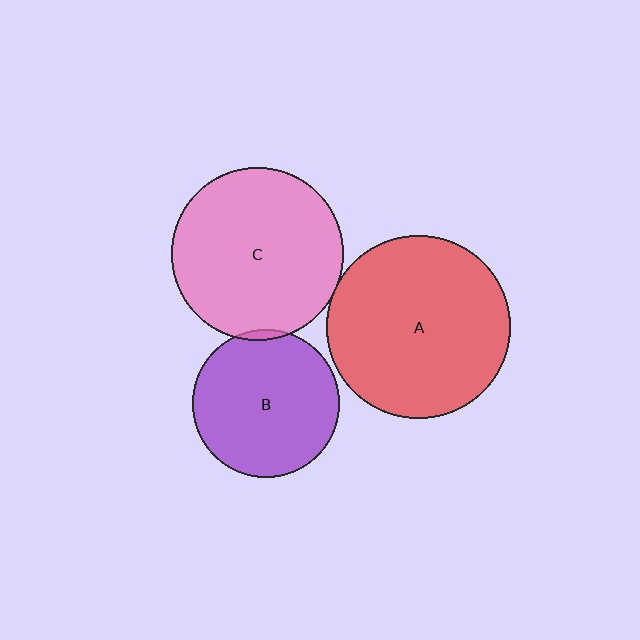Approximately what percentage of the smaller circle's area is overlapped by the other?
Approximately 5%.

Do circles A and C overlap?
Yes.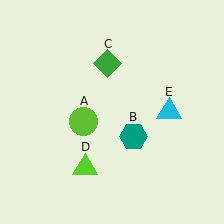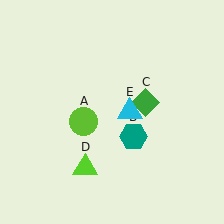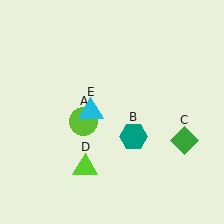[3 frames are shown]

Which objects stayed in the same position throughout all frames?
Lime circle (object A) and teal hexagon (object B) and lime triangle (object D) remained stationary.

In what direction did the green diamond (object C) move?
The green diamond (object C) moved down and to the right.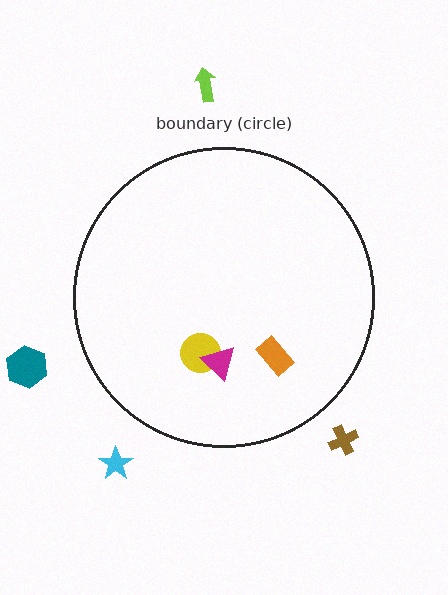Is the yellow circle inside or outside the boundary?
Inside.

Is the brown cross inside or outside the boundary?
Outside.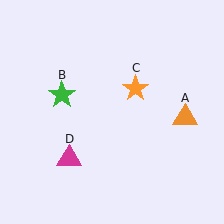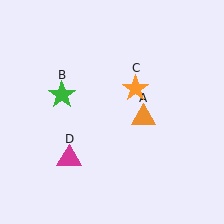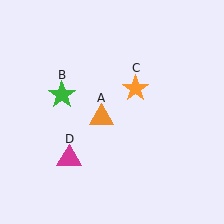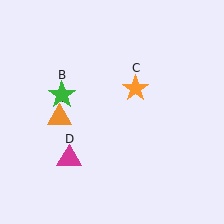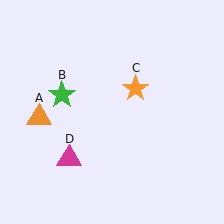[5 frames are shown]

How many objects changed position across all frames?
1 object changed position: orange triangle (object A).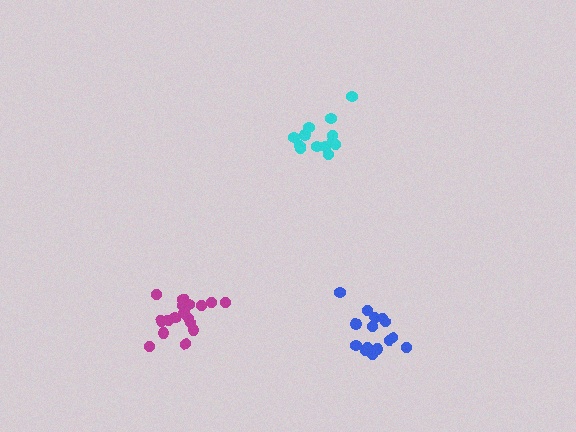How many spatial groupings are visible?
There are 3 spatial groupings.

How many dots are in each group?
Group 1: 14 dots, Group 2: 18 dots, Group 3: 15 dots (47 total).